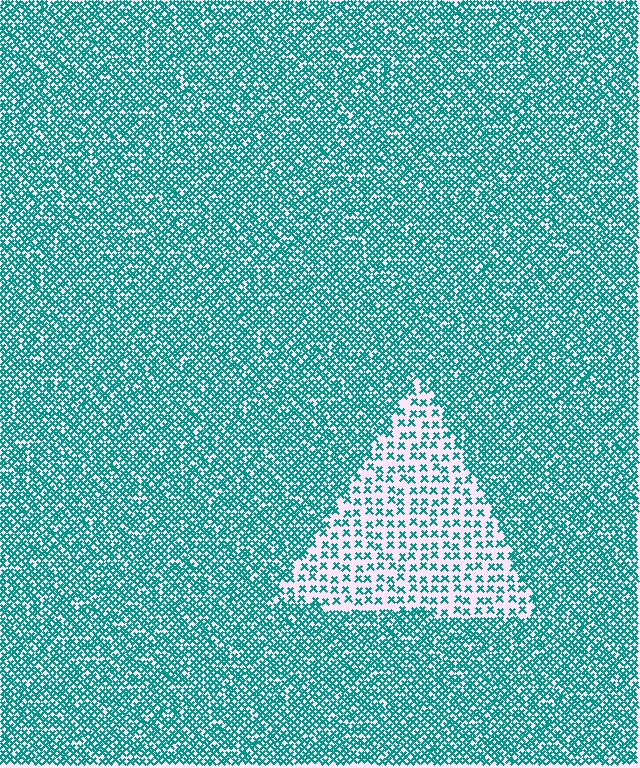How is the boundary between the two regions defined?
The boundary is defined by a change in element density (approximately 2.5x ratio). All elements are the same color, size, and shape.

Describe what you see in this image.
The image contains small teal elements arranged at two different densities. A triangle-shaped region is visible where the elements are less densely packed than the surrounding area.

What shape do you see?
I see a triangle.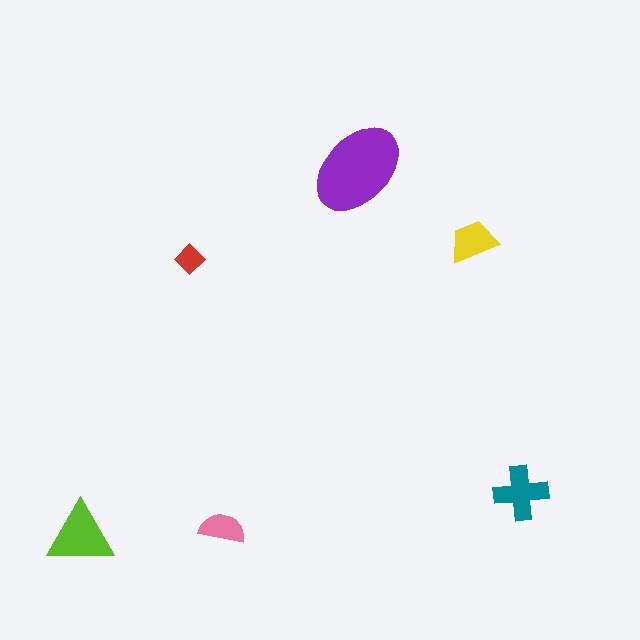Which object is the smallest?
The red diamond.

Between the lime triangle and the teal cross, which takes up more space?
The lime triangle.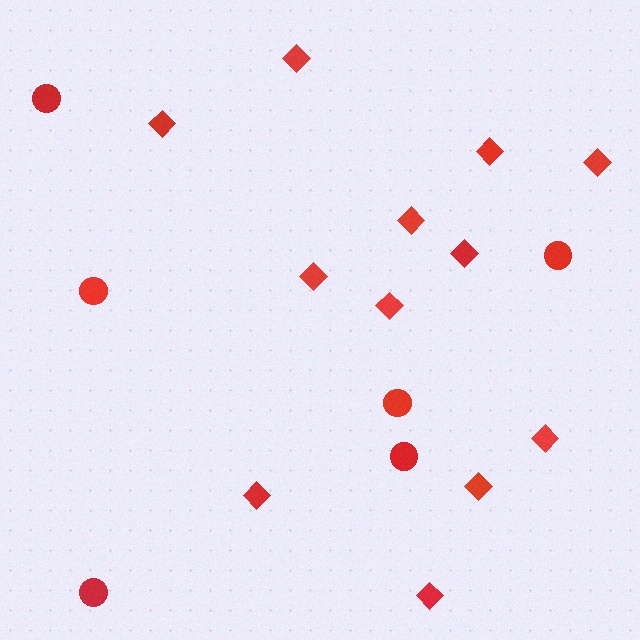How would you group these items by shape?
There are 2 groups: one group of circles (6) and one group of diamonds (12).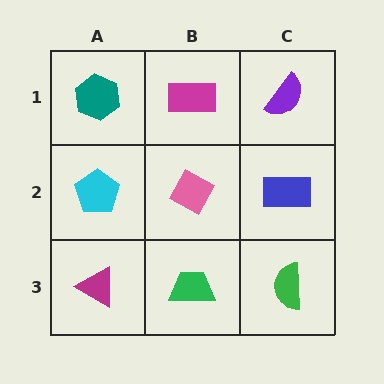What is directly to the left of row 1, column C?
A magenta rectangle.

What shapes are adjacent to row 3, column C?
A blue rectangle (row 2, column C), a green trapezoid (row 3, column B).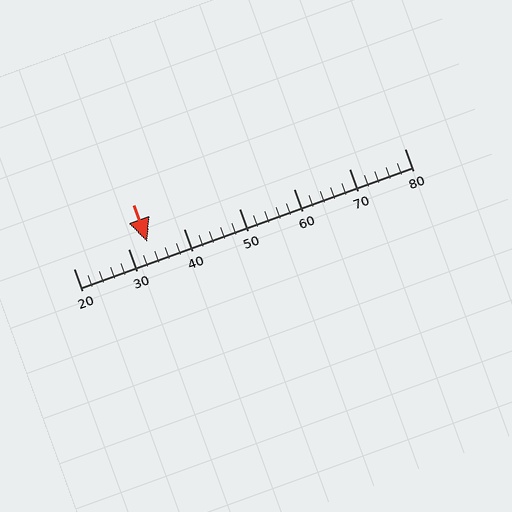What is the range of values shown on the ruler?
The ruler shows values from 20 to 80.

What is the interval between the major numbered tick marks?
The major tick marks are spaced 10 units apart.